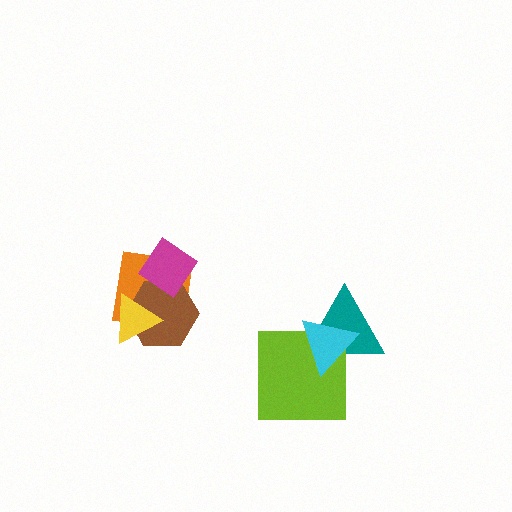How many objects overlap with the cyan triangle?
2 objects overlap with the cyan triangle.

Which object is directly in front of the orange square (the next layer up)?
The brown hexagon is directly in front of the orange square.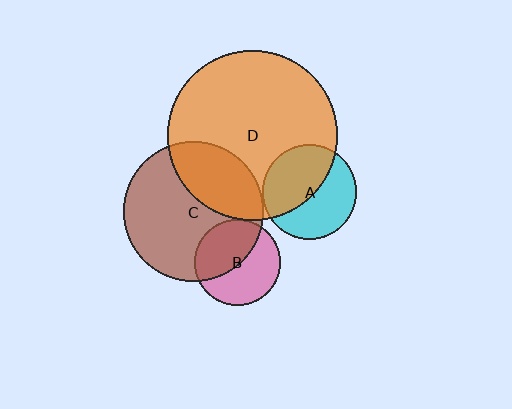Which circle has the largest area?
Circle D (orange).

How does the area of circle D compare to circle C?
Approximately 1.5 times.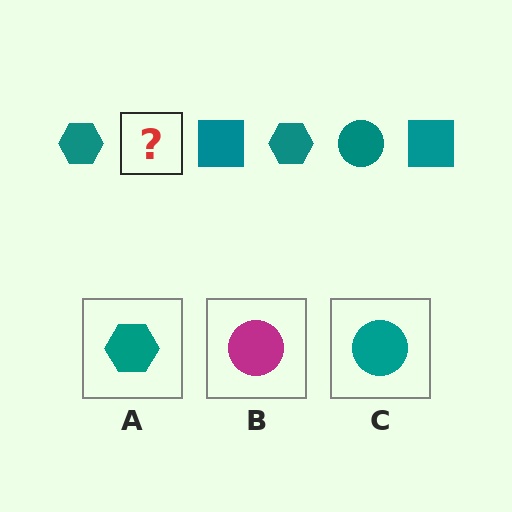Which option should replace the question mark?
Option C.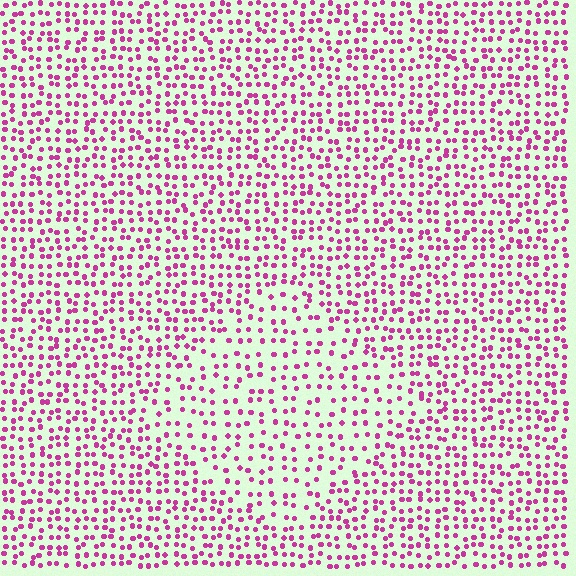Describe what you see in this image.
The image contains small magenta elements arranged at two different densities. A diamond-shaped region is visible where the elements are less densely packed than the surrounding area.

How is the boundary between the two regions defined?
The boundary is defined by a change in element density (approximately 1.7x ratio). All elements are the same color, size, and shape.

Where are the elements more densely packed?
The elements are more densely packed outside the diamond boundary.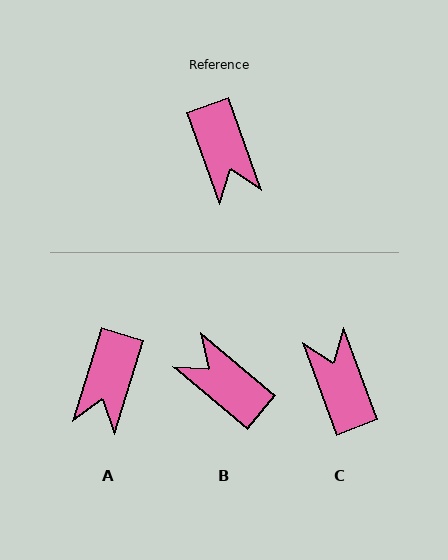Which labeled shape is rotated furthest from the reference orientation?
C, about 179 degrees away.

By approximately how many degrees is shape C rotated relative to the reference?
Approximately 179 degrees clockwise.